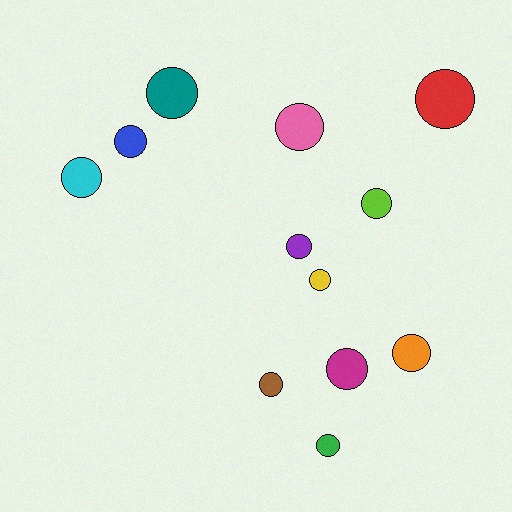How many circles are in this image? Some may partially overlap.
There are 12 circles.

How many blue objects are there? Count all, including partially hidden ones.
There is 1 blue object.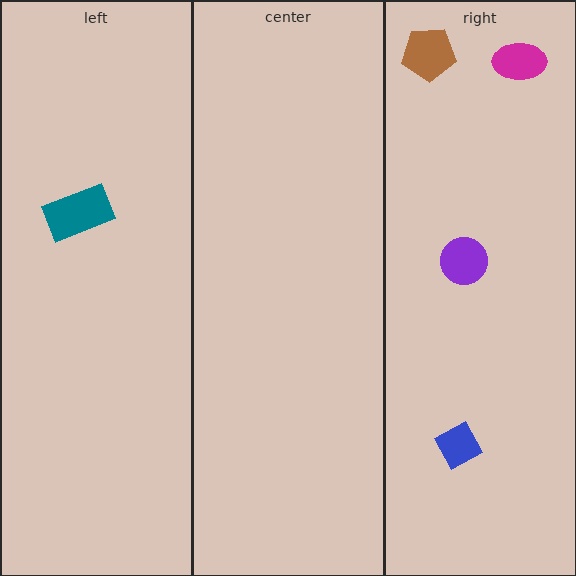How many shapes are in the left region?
1.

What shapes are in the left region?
The teal rectangle.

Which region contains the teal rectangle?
The left region.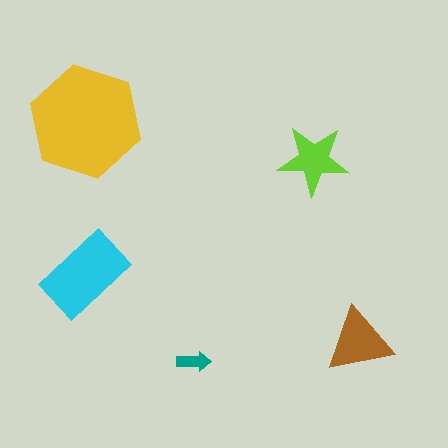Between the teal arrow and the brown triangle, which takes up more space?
The brown triangle.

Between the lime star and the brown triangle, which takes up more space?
The brown triangle.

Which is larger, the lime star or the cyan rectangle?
The cyan rectangle.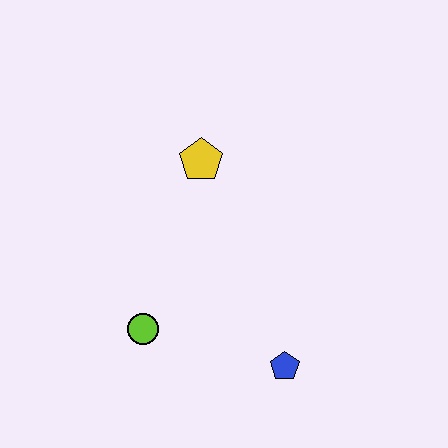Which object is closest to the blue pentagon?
The lime circle is closest to the blue pentagon.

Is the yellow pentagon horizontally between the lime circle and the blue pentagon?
Yes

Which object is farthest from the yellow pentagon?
The blue pentagon is farthest from the yellow pentagon.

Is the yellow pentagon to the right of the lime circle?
Yes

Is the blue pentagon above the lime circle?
No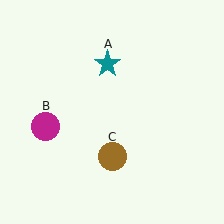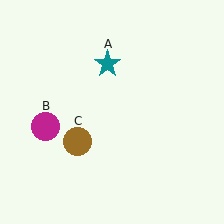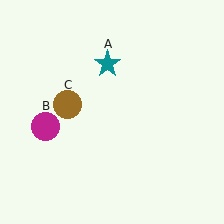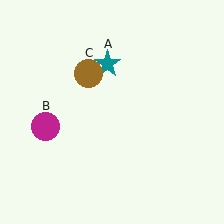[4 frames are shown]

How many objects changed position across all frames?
1 object changed position: brown circle (object C).